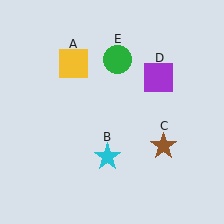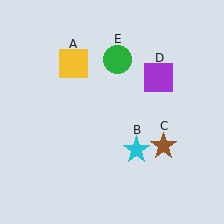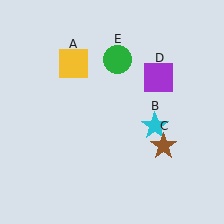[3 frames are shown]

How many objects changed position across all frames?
1 object changed position: cyan star (object B).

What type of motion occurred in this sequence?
The cyan star (object B) rotated counterclockwise around the center of the scene.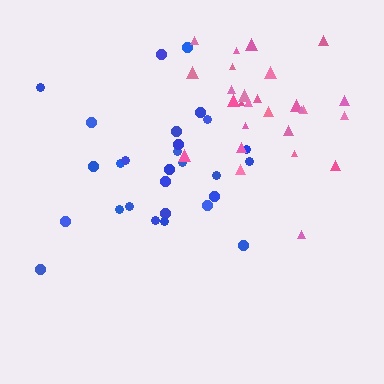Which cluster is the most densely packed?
Pink.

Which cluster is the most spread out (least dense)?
Blue.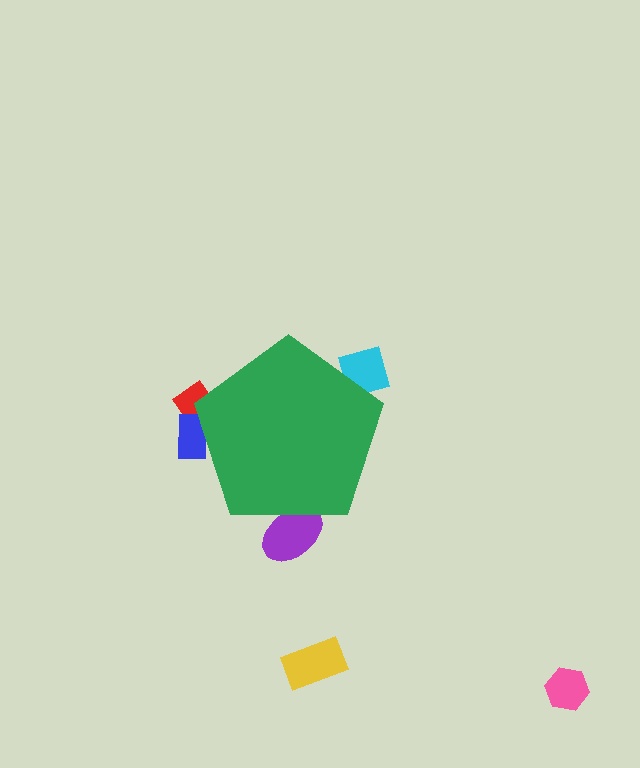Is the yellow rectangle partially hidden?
No, the yellow rectangle is fully visible.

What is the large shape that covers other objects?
A green pentagon.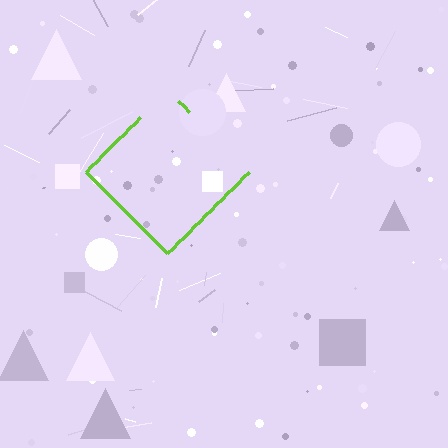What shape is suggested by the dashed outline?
The dashed outline suggests a diamond.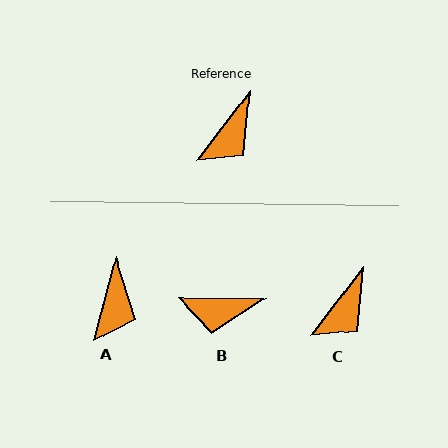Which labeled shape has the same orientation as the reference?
C.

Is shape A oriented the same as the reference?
No, it is off by about 23 degrees.